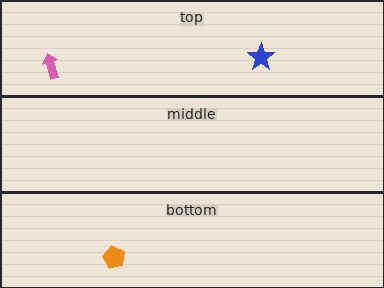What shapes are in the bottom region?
The orange pentagon.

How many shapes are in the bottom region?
1.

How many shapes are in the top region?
2.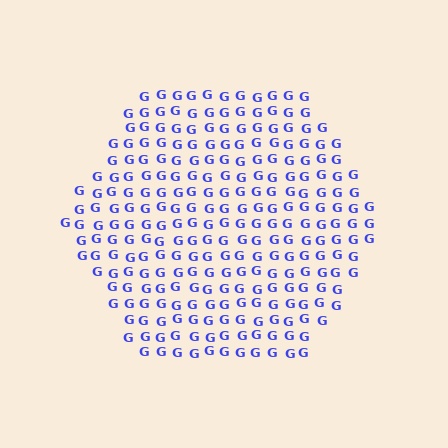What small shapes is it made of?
It is made of small letter G's.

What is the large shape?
The large shape is a hexagon.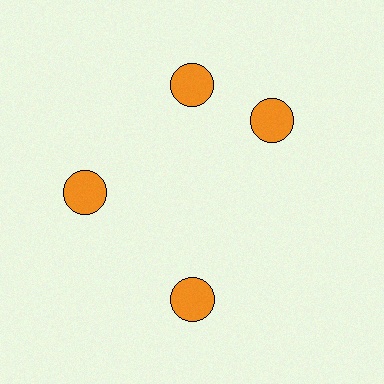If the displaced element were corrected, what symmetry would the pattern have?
It would have 4-fold rotational symmetry — the pattern would map onto itself every 90 degrees.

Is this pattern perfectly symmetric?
No. The 4 orange circles are arranged in a ring, but one element near the 3 o'clock position is rotated out of alignment along the ring, breaking the 4-fold rotational symmetry.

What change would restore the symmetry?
The symmetry would be restored by rotating it back into even spacing with its neighbors so that all 4 circles sit at equal angles and equal distance from the center.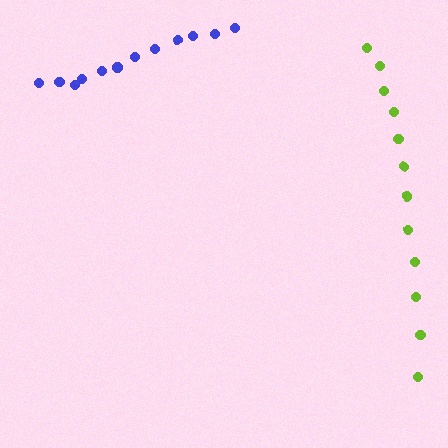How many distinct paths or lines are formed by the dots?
There are 2 distinct paths.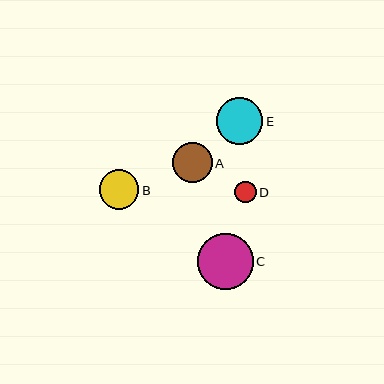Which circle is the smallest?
Circle D is the smallest with a size of approximately 22 pixels.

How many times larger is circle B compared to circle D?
Circle B is approximately 1.8 times the size of circle D.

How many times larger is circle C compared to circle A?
Circle C is approximately 1.4 times the size of circle A.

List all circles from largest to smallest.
From largest to smallest: C, E, A, B, D.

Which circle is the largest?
Circle C is the largest with a size of approximately 56 pixels.